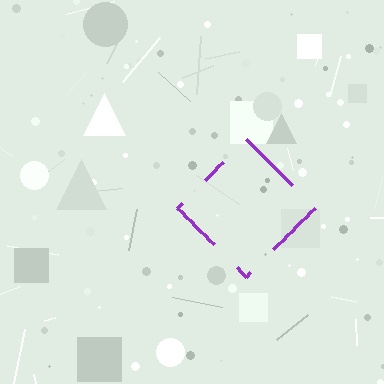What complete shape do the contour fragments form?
The contour fragments form a diamond.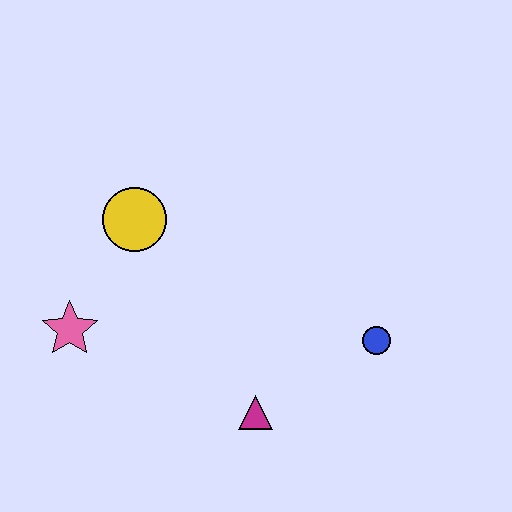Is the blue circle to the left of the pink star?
No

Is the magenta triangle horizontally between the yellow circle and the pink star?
No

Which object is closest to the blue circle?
The magenta triangle is closest to the blue circle.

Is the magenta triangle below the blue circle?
Yes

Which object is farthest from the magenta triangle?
The yellow circle is farthest from the magenta triangle.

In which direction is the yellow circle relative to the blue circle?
The yellow circle is to the left of the blue circle.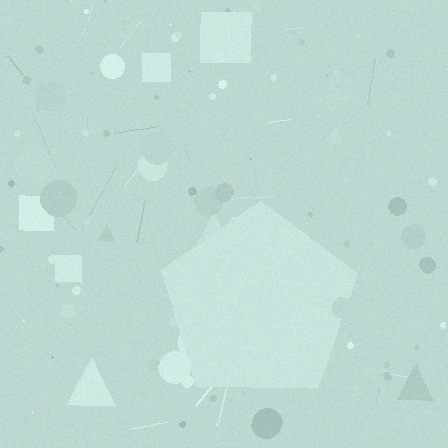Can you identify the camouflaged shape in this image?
The camouflaged shape is a pentagon.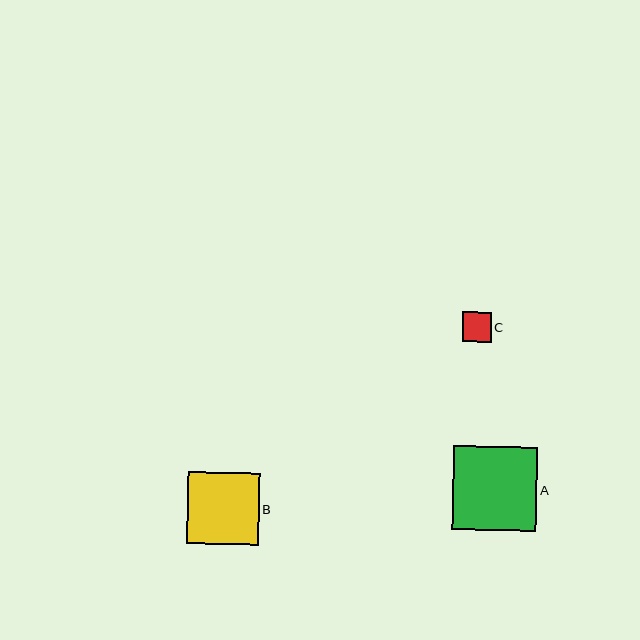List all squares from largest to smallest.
From largest to smallest: A, B, C.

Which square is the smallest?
Square C is the smallest with a size of approximately 29 pixels.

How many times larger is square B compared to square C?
Square B is approximately 2.4 times the size of square C.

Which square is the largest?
Square A is the largest with a size of approximately 85 pixels.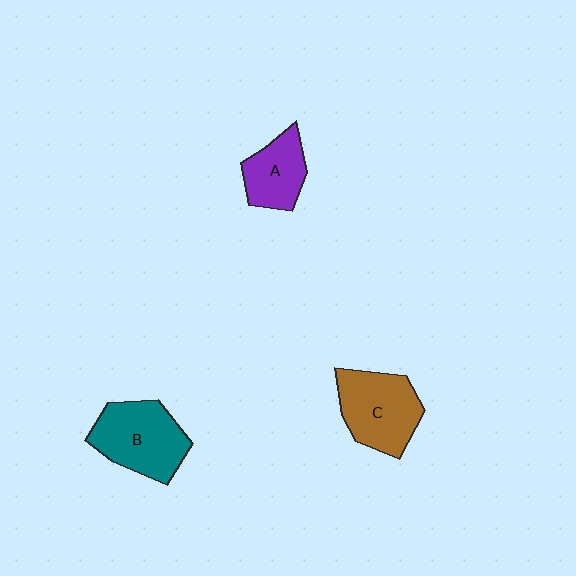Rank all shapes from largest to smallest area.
From largest to smallest: B (teal), C (brown), A (purple).